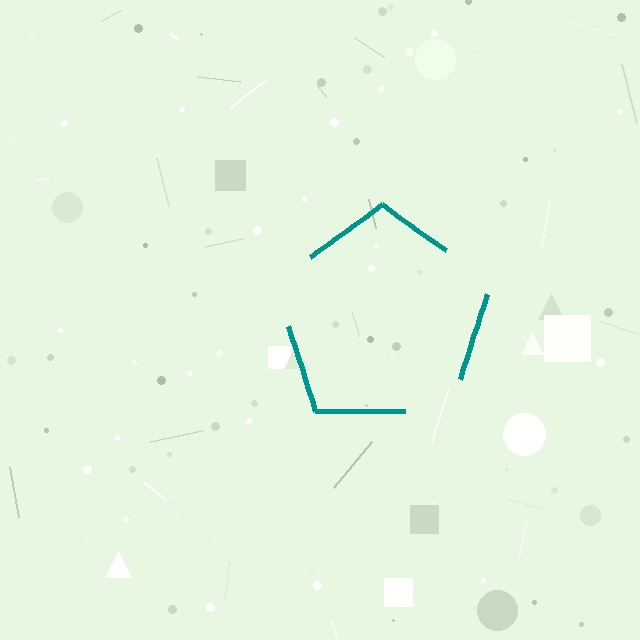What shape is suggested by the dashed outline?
The dashed outline suggests a pentagon.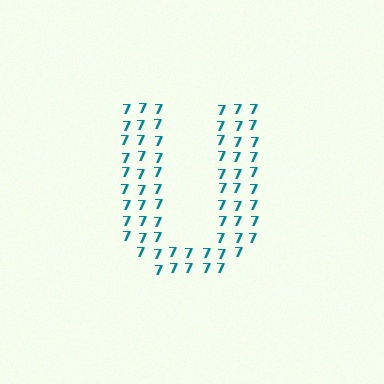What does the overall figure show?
The overall figure shows the letter U.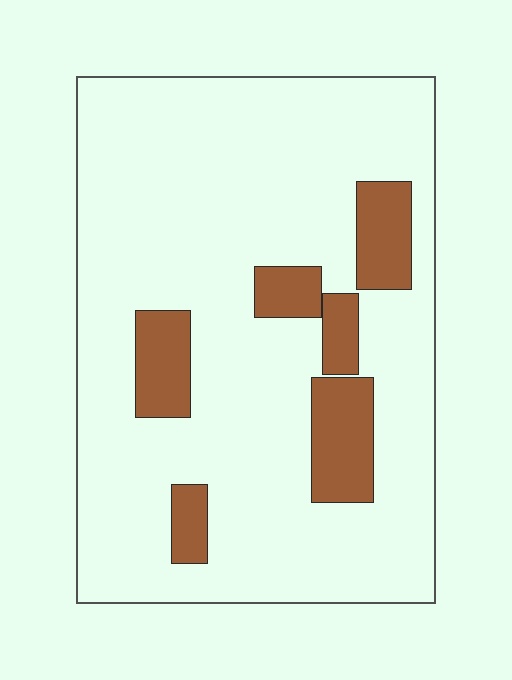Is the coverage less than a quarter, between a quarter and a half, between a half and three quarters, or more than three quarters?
Less than a quarter.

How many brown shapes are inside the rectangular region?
6.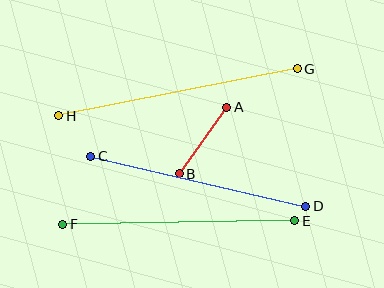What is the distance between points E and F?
The distance is approximately 232 pixels.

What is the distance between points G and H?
The distance is approximately 243 pixels.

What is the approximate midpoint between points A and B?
The midpoint is at approximately (203, 140) pixels.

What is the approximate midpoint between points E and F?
The midpoint is at approximately (179, 222) pixels.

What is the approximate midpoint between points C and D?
The midpoint is at approximately (198, 181) pixels.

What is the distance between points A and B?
The distance is approximately 82 pixels.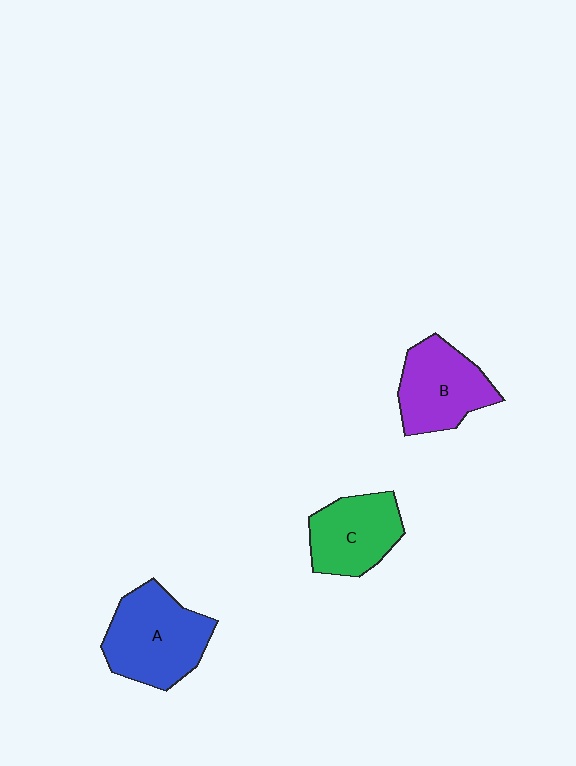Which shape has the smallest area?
Shape C (green).